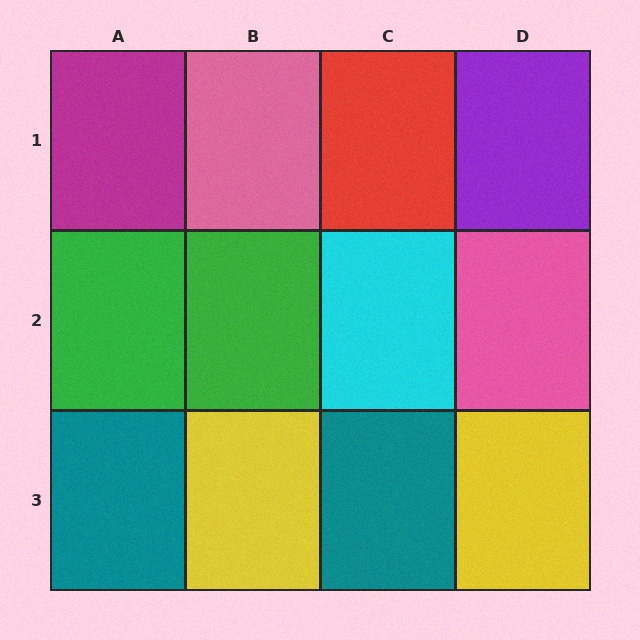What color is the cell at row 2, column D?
Pink.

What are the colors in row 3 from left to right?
Teal, yellow, teal, yellow.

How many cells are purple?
1 cell is purple.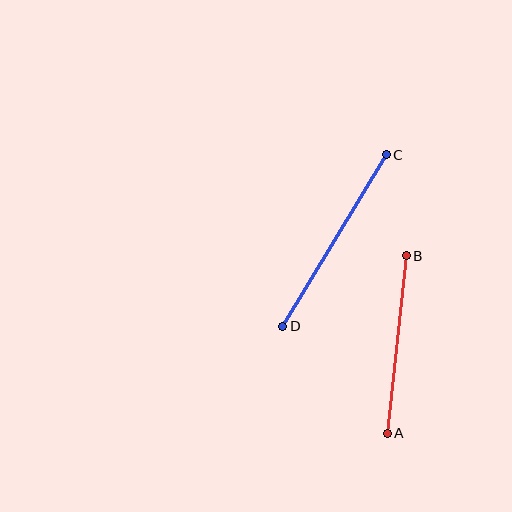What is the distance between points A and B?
The distance is approximately 178 pixels.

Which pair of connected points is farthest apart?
Points C and D are farthest apart.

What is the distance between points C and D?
The distance is approximately 200 pixels.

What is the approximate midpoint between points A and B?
The midpoint is at approximately (397, 345) pixels.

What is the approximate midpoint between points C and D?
The midpoint is at approximately (334, 240) pixels.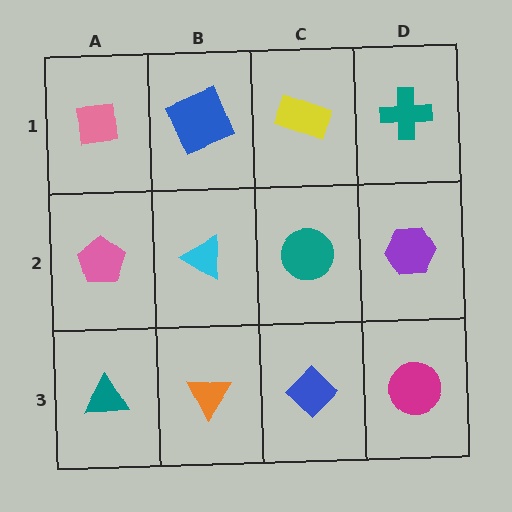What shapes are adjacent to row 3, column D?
A purple hexagon (row 2, column D), a blue diamond (row 3, column C).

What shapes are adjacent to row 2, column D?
A teal cross (row 1, column D), a magenta circle (row 3, column D), a teal circle (row 2, column C).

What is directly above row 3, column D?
A purple hexagon.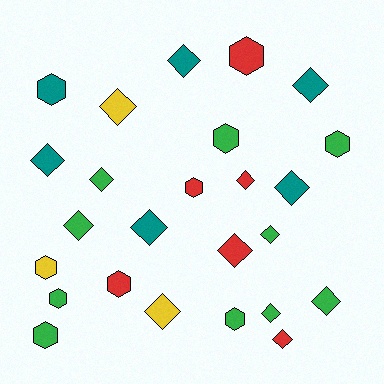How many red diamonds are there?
There are 3 red diamonds.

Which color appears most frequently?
Green, with 10 objects.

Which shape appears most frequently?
Diamond, with 15 objects.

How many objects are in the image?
There are 25 objects.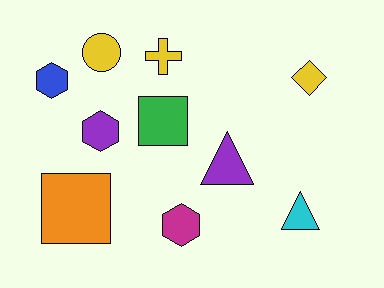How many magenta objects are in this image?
There is 1 magenta object.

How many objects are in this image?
There are 10 objects.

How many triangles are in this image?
There are 2 triangles.